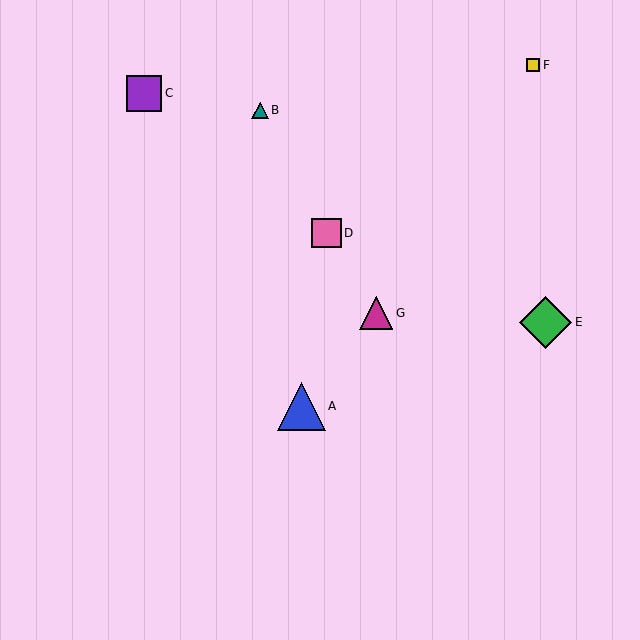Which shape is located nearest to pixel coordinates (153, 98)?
The purple square (labeled C) at (144, 93) is nearest to that location.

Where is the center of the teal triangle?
The center of the teal triangle is at (260, 110).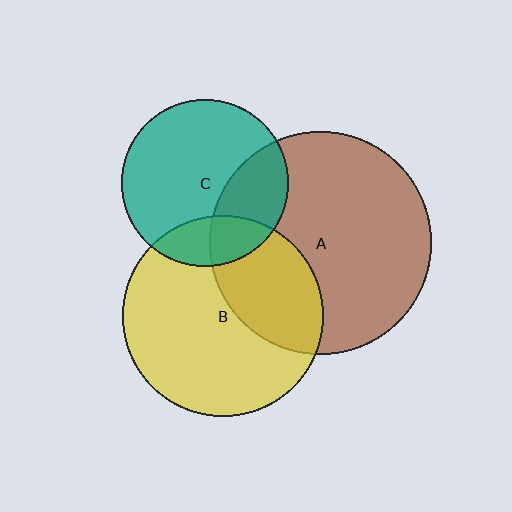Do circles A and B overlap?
Yes.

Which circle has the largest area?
Circle A (brown).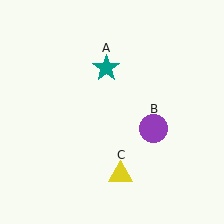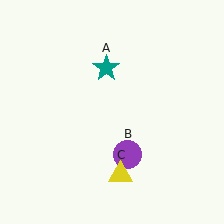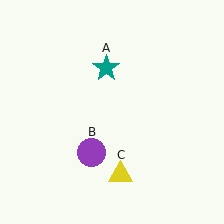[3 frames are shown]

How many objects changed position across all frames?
1 object changed position: purple circle (object B).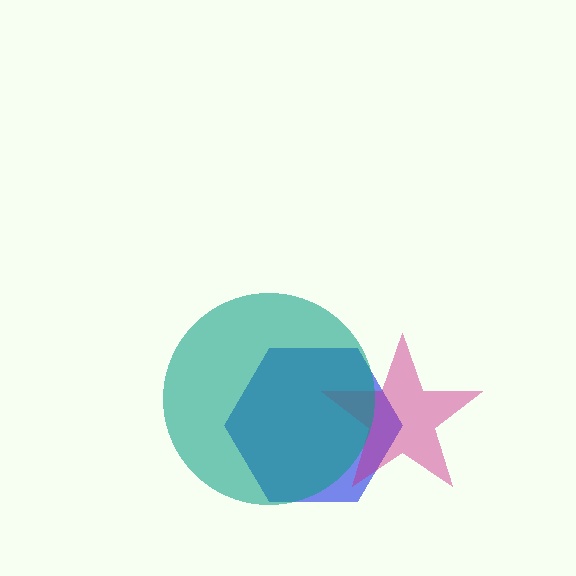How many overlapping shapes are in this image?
There are 3 overlapping shapes in the image.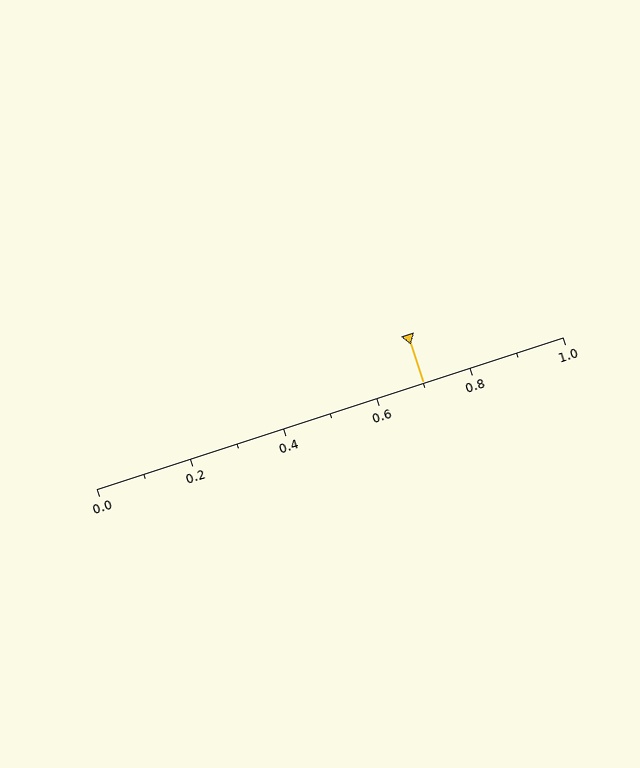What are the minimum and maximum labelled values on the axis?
The axis runs from 0.0 to 1.0.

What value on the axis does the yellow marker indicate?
The marker indicates approximately 0.7.